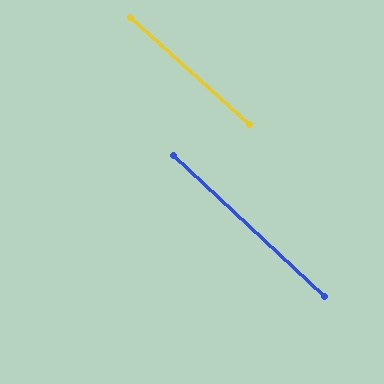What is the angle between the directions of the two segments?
Approximately 1 degree.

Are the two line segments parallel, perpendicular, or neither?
Parallel — their directions differ by only 1.2°.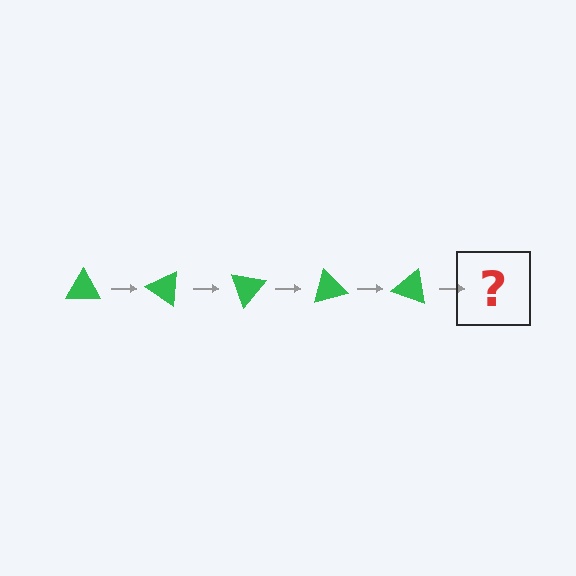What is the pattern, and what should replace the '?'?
The pattern is that the triangle rotates 35 degrees each step. The '?' should be a green triangle rotated 175 degrees.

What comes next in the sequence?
The next element should be a green triangle rotated 175 degrees.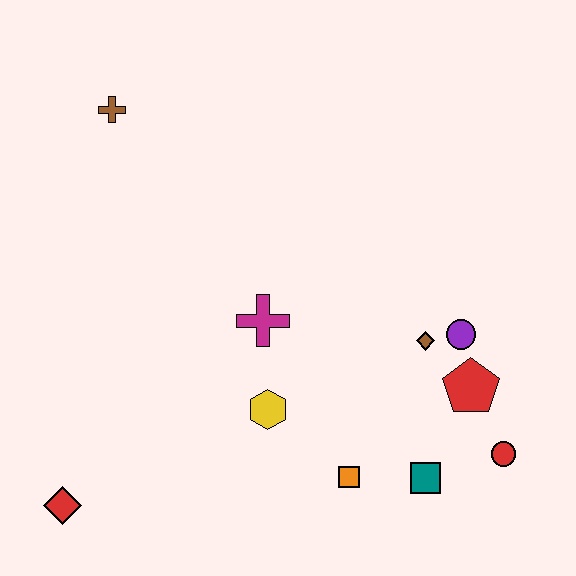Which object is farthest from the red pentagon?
The brown cross is farthest from the red pentagon.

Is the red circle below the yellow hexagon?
Yes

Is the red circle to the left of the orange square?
No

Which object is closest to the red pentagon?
The purple circle is closest to the red pentagon.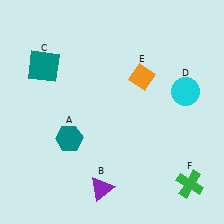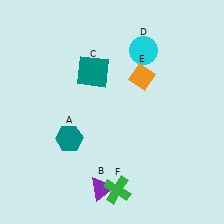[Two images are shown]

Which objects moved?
The objects that moved are: the teal square (C), the cyan circle (D), the green cross (F).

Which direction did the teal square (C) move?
The teal square (C) moved right.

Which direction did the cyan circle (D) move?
The cyan circle (D) moved left.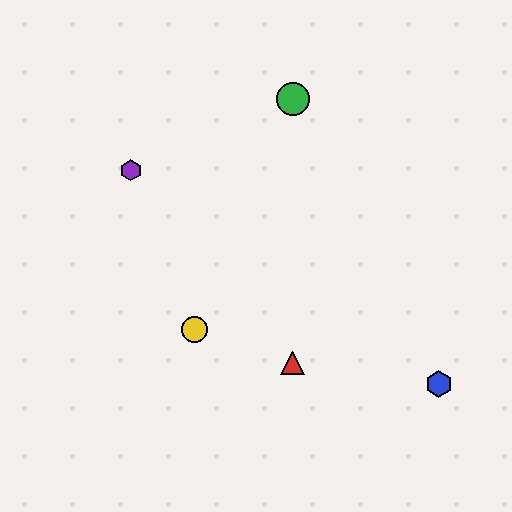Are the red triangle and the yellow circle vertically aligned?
No, the red triangle is at x≈293 and the yellow circle is at x≈194.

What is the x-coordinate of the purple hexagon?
The purple hexagon is at x≈131.